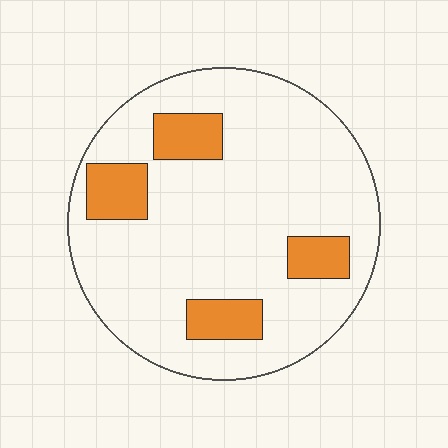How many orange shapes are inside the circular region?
4.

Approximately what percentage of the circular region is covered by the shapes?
Approximately 15%.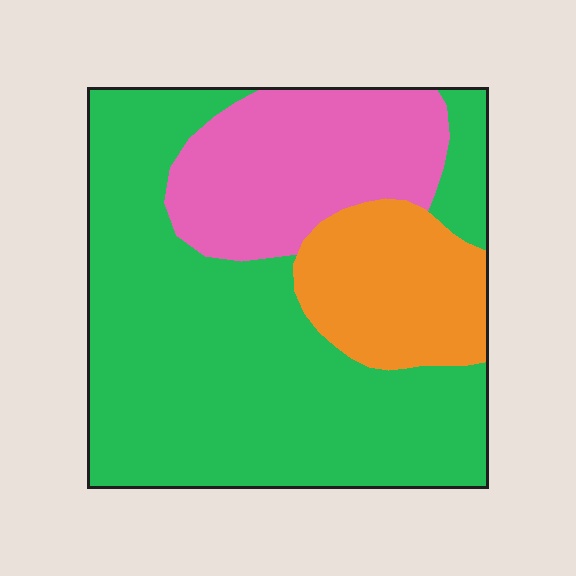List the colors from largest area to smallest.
From largest to smallest: green, pink, orange.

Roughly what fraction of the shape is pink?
Pink covers roughly 25% of the shape.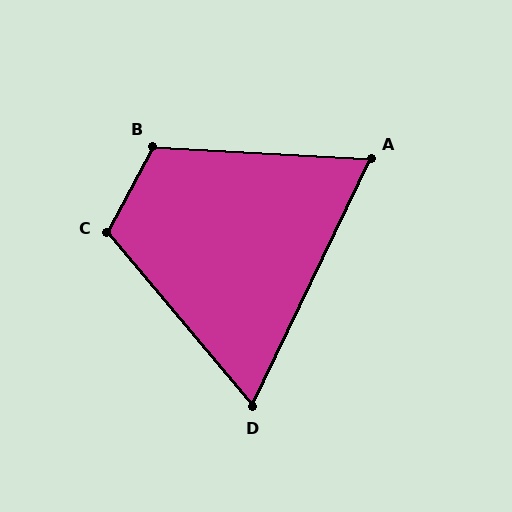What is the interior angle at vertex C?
Approximately 112 degrees (obtuse).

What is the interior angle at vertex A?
Approximately 68 degrees (acute).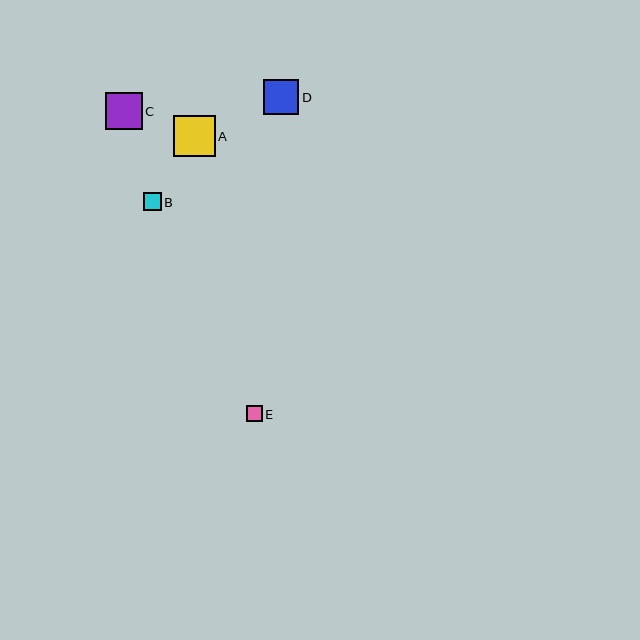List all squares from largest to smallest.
From largest to smallest: A, C, D, B, E.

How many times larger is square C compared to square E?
Square C is approximately 2.3 times the size of square E.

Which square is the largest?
Square A is the largest with a size of approximately 42 pixels.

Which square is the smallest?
Square E is the smallest with a size of approximately 16 pixels.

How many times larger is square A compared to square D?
Square A is approximately 1.2 times the size of square D.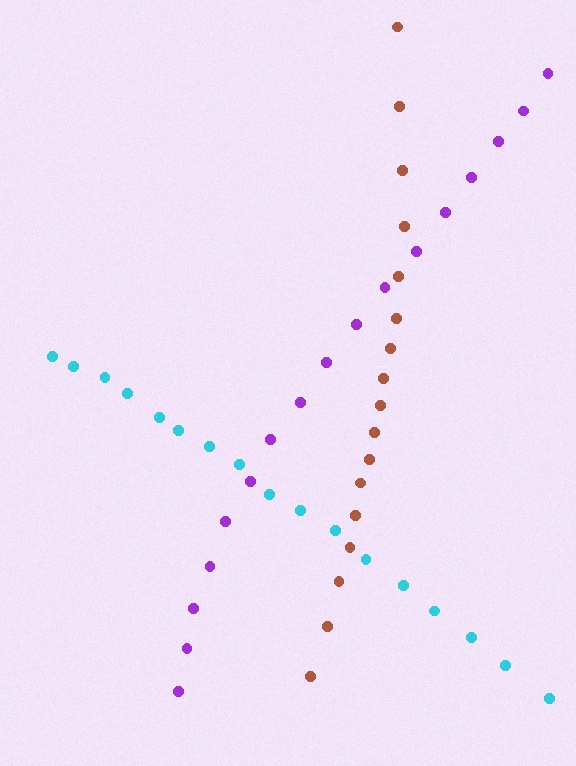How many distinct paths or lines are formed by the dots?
There are 3 distinct paths.